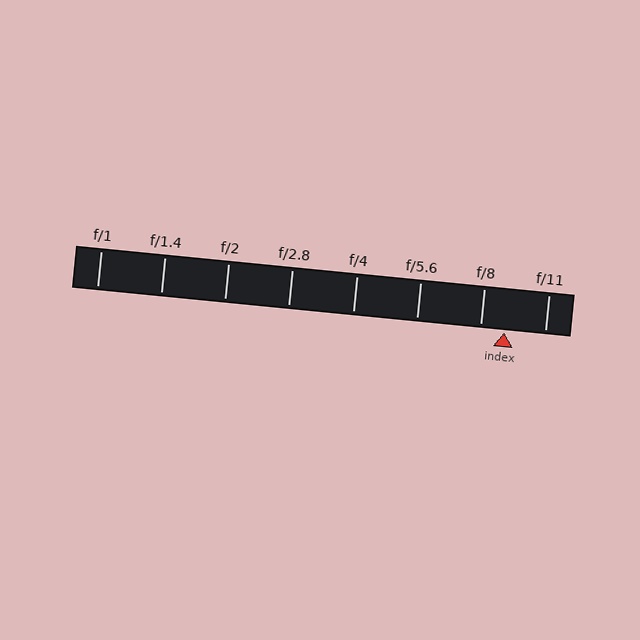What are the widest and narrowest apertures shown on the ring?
The widest aperture shown is f/1 and the narrowest is f/11.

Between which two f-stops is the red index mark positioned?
The index mark is between f/8 and f/11.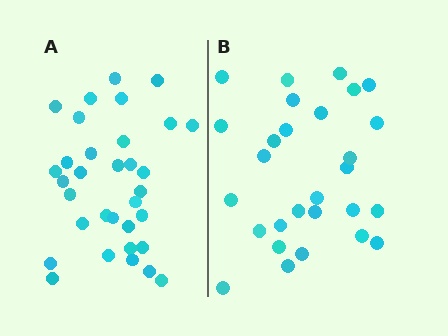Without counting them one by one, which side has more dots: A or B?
Region A (the left region) has more dots.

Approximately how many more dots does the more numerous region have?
Region A has about 5 more dots than region B.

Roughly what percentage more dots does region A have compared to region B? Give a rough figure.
About 20% more.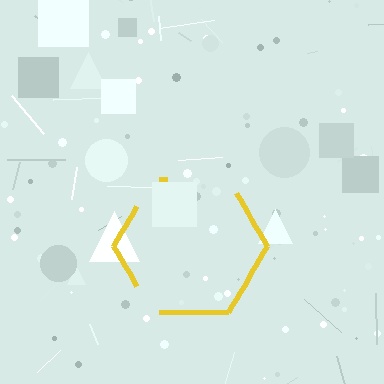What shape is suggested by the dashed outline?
The dashed outline suggests a hexagon.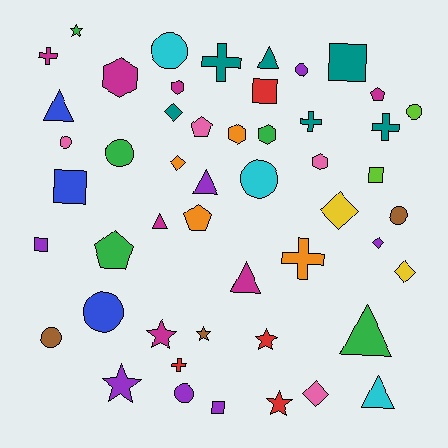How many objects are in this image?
There are 50 objects.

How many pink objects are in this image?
There are 4 pink objects.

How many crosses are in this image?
There are 6 crosses.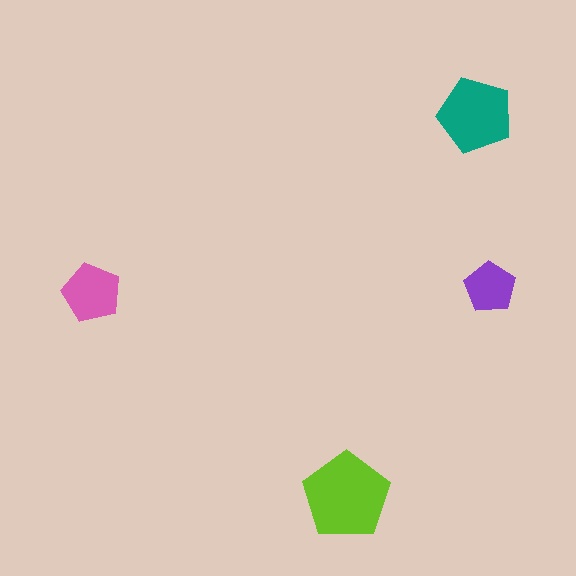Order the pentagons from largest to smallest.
the lime one, the teal one, the pink one, the purple one.